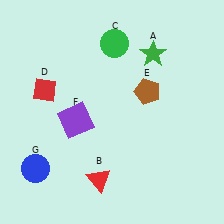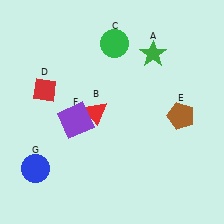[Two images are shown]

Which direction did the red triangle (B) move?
The red triangle (B) moved up.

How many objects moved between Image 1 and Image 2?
2 objects moved between the two images.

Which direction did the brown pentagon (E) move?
The brown pentagon (E) moved right.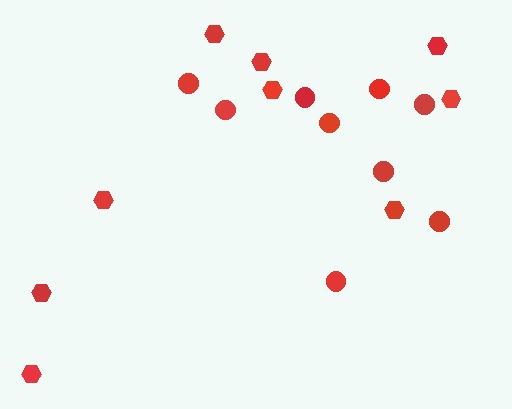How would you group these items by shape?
There are 2 groups: one group of hexagons (9) and one group of circles (9).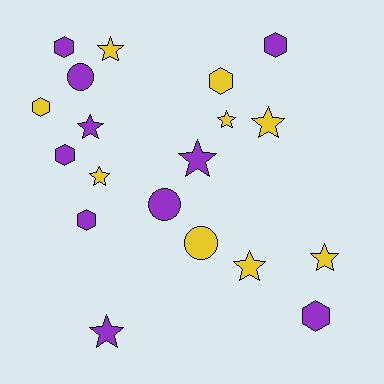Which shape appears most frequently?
Star, with 9 objects.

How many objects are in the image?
There are 19 objects.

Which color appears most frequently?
Purple, with 10 objects.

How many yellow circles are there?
There is 1 yellow circle.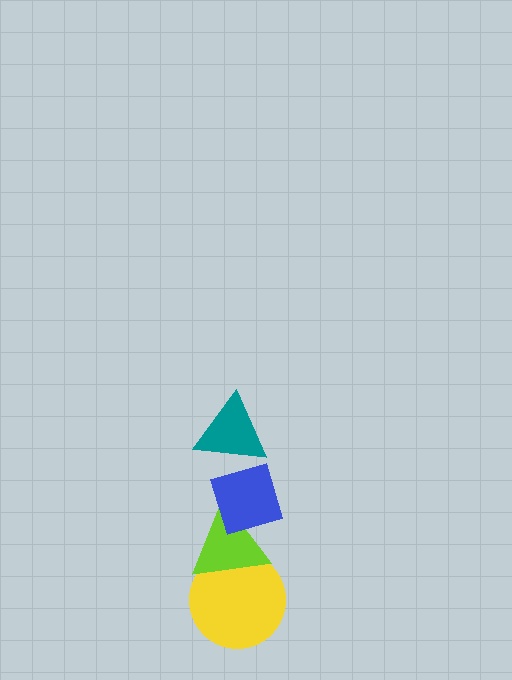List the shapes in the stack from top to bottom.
From top to bottom: the teal triangle, the blue diamond, the lime triangle, the yellow circle.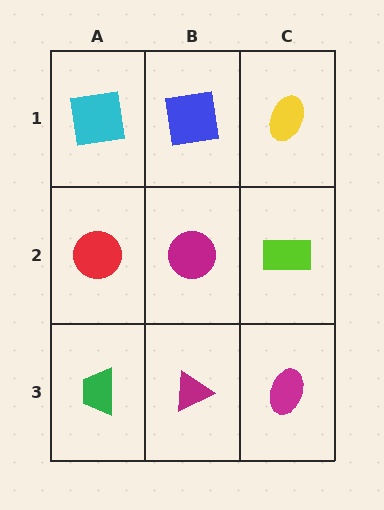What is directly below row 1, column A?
A red circle.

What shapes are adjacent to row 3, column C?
A lime rectangle (row 2, column C), a magenta triangle (row 3, column B).